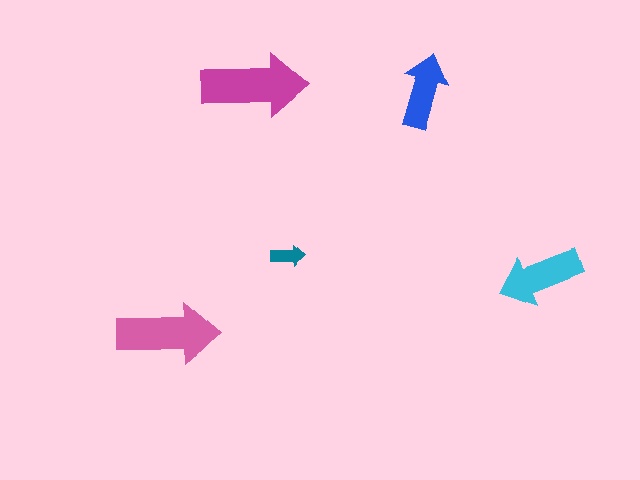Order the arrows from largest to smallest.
the magenta one, the pink one, the cyan one, the blue one, the teal one.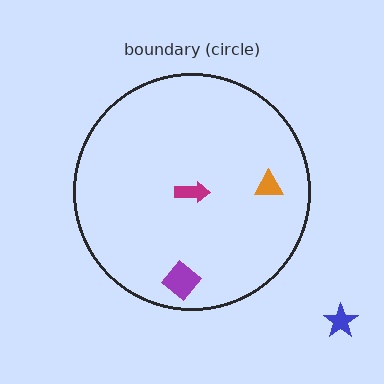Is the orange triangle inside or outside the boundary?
Inside.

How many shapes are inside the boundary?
3 inside, 1 outside.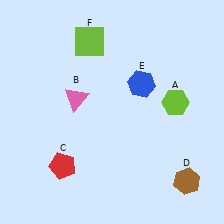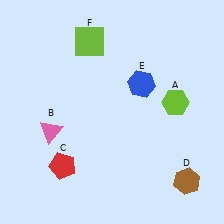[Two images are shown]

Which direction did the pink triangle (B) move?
The pink triangle (B) moved down.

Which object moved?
The pink triangle (B) moved down.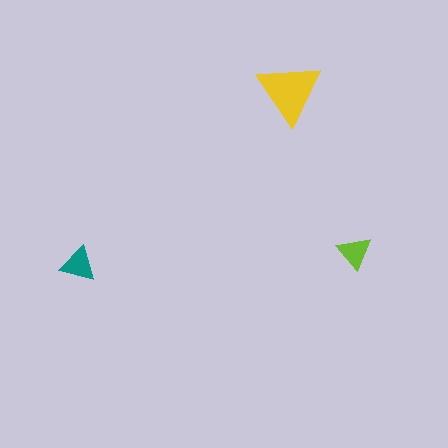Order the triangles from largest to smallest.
the yellow one, the teal one, the lime one.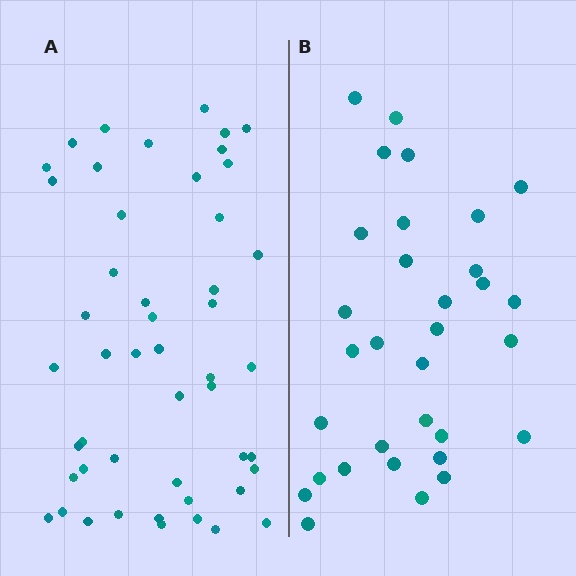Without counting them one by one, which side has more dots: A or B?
Region A (the left region) has more dots.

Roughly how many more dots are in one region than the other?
Region A has approximately 15 more dots than region B.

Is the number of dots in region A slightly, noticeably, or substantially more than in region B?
Region A has substantially more. The ratio is roughly 1.5 to 1.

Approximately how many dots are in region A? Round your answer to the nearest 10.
About 50 dots. (The exact count is 49, which rounds to 50.)